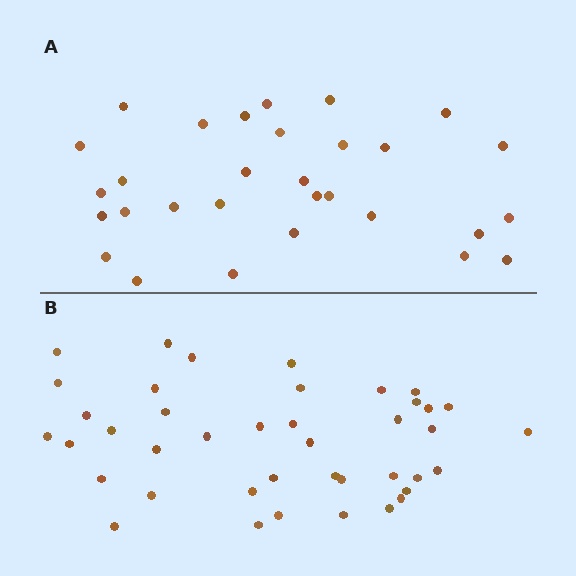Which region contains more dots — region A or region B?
Region B (the bottom region) has more dots.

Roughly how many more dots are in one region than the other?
Region B has roughly 12 or so more dots than region A.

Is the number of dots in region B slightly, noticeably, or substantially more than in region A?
Region B has noticeably more, but not dramatically so. The ratio is roughly 1.4 to 1.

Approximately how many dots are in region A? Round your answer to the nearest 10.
About 30 dots.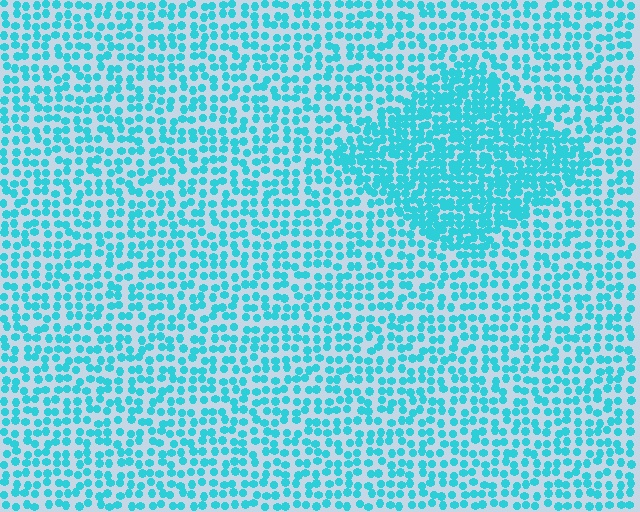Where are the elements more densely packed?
The elements are more densely packed inside the diamond boundary.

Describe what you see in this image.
The image contains small cyan elements arranged at two different densities. A diamond-shaped region is visible where the elements are more densely packed than the surrounding area.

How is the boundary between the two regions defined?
The boundary is defined by a change in element density (approximately 1.9x ratio). All elements are the same color, size, and shape.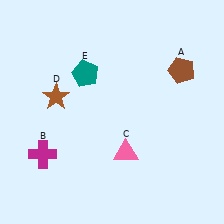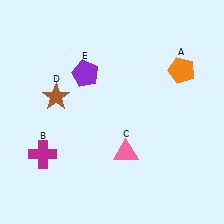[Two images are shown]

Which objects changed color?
A changed from brown to orange. E changed from teal to purple.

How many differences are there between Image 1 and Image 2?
There are 2 differences between the two images.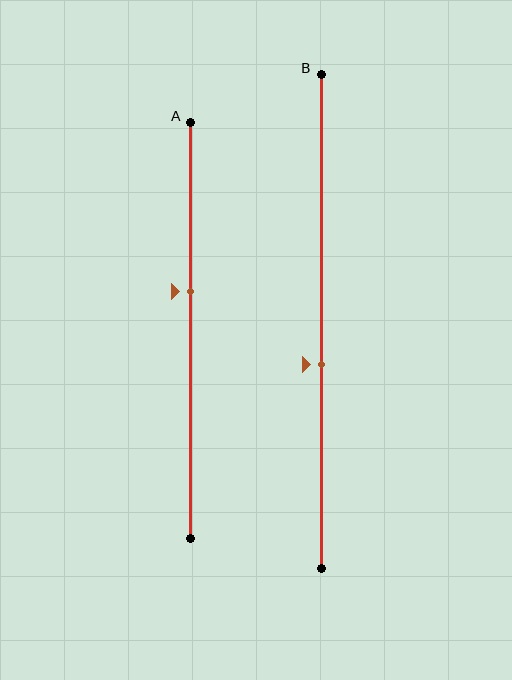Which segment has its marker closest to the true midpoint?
Segment B has its marker closest to the true midpoint.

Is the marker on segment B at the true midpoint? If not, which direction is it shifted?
No, the marker on segment B is shifted downward by about 9% of the segment length.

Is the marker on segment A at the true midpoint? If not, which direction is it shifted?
No, the marker on segment A is shifted upward by about 10% of the segment length.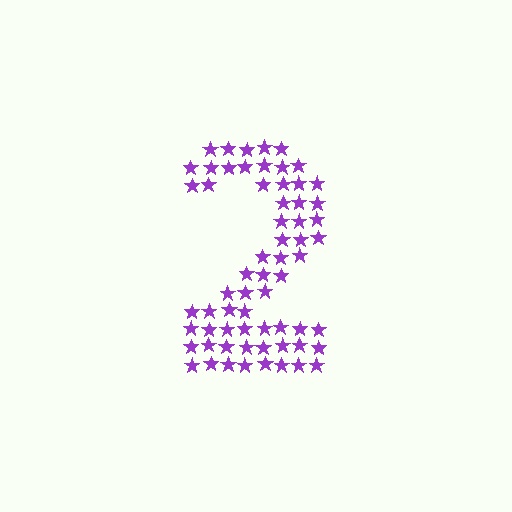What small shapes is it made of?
It is made of small stars.